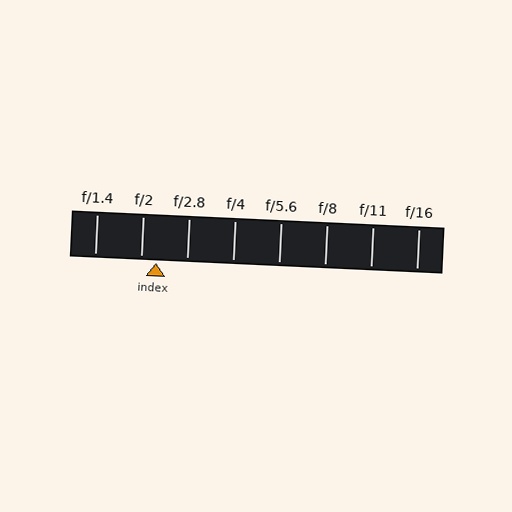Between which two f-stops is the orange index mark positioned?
The index mark is between f/2 and f/2.8.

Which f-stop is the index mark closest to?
The index mark is closest to f/2.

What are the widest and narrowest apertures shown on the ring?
The widest aperture shown is f/1.4 and the narrowest is f/16.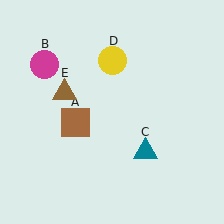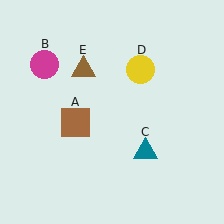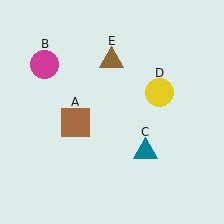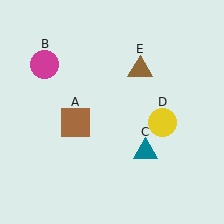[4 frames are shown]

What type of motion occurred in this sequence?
The yellow circle (object D), brown triangle (object E) rotated clockwise around the center of the scene.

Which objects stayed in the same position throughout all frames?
Brown square (object A) and magenta circle (object B) and teal triangle (object C) remained stationary.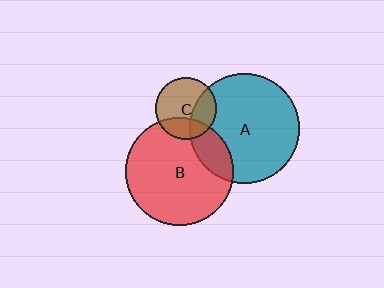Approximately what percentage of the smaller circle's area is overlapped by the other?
Approximately 30%.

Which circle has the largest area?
Circle A (teal).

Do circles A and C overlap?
Yes.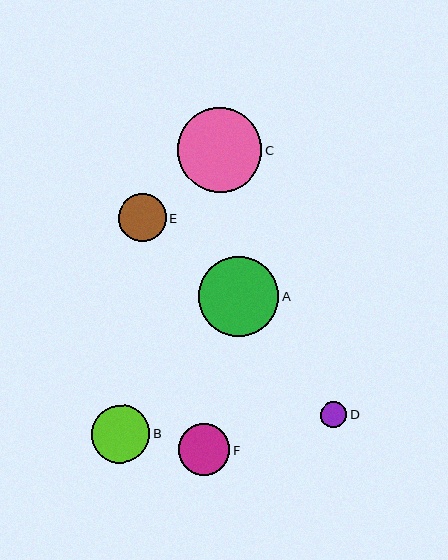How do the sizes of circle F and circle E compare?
Circle F and circle E are approximately the same size.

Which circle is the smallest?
Circle D is the smallest with a size of approximately 26 pixels.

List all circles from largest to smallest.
From largest to smallest: C, A, B, F, E, D.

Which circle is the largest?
Circle C is the largest with a size of approximately 85 pixels.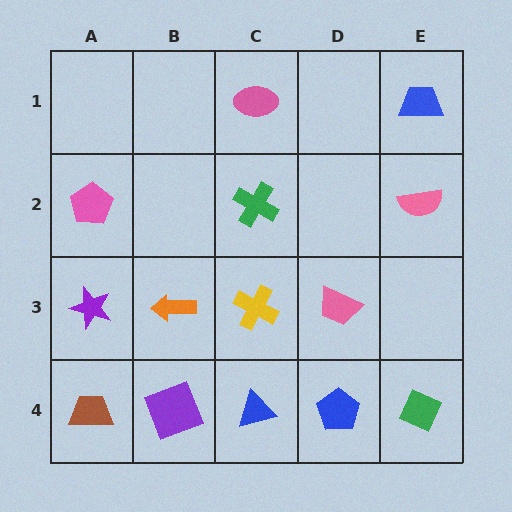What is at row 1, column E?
A blue trapezoid.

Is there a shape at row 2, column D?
No, that cell is empty.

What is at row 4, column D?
A blue pentagon.